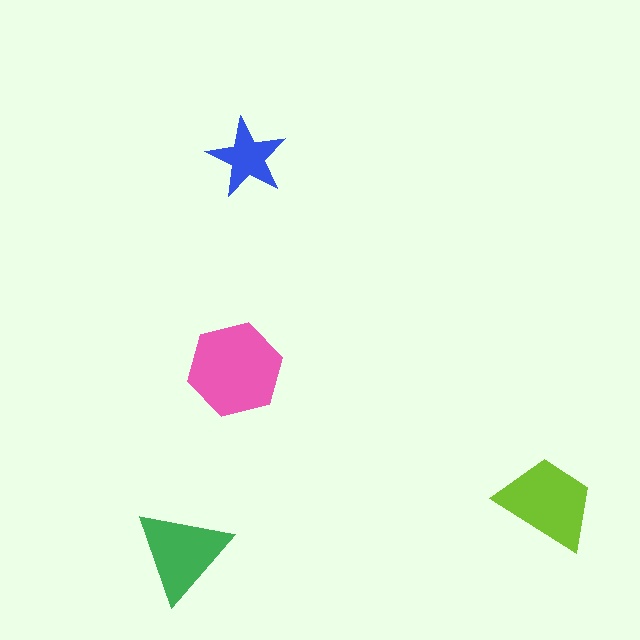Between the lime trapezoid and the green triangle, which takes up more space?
The lime trapezoid.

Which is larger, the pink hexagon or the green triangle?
The pink hexagon.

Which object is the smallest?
The blue star.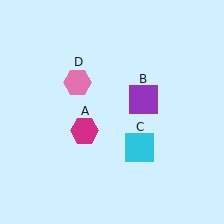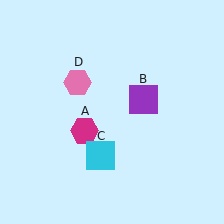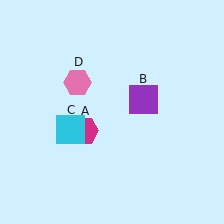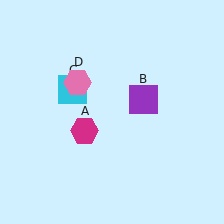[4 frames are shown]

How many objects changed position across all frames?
1 object changed position: cyan square (object C).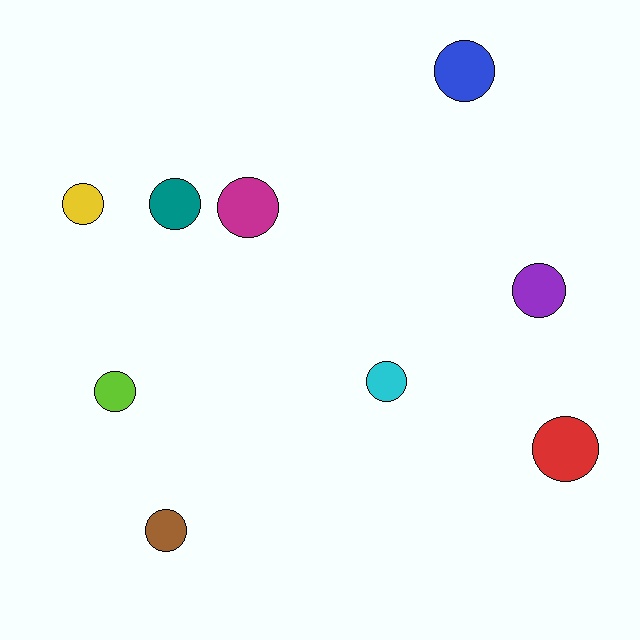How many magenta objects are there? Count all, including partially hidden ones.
There is 1 magenta object.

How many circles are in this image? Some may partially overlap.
There are 9 circles.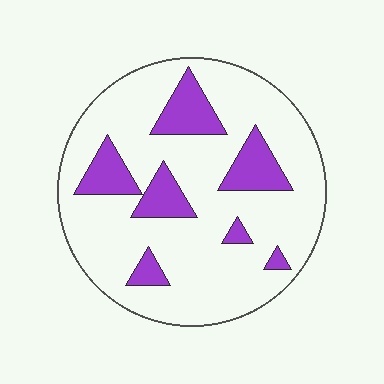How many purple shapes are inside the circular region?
7.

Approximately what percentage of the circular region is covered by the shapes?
Approximately 20%.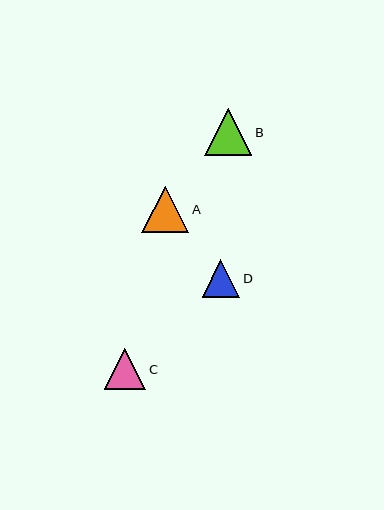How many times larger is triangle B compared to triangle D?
Triangle B is approximately 1.3 times the size of triangle D.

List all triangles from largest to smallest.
From largest to smallest: B, A, C, D.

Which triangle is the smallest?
Triangle D is the smallest with a size of approximately 37 pixels.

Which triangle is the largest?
Triangle B is the largest with a size of approximately 47 pixels.